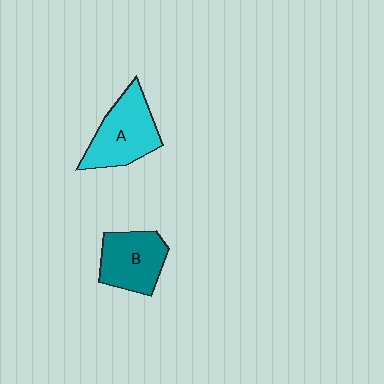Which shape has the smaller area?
Shape B (teal).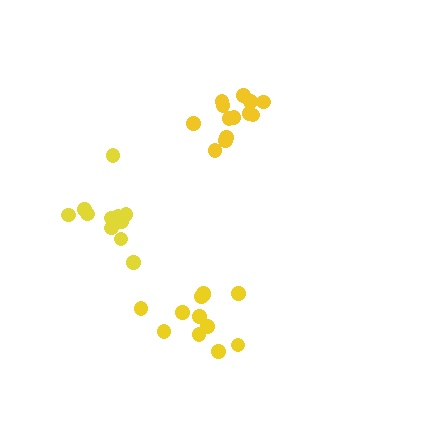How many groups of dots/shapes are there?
There are 3 groups.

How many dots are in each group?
Group 1: 12 dots, Group 2: 11 dots, Group 3: 13 dots (36 total).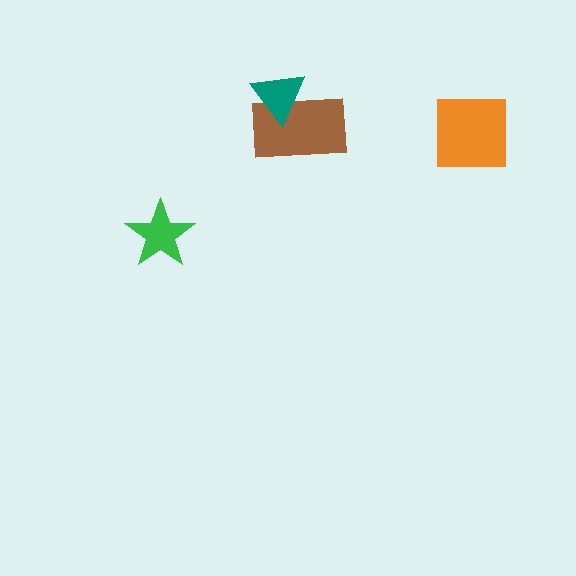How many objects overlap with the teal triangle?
1 object overlaps with the teal triangle.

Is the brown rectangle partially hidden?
Yes, it is partially covered by another shape.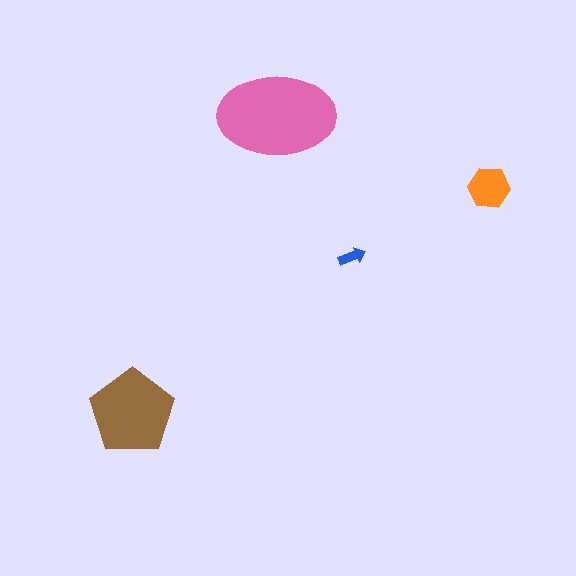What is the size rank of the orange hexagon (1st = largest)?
3rd.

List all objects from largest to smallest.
The pink ellipse, the brown pentagon, the orange hexagon, the blue arrow.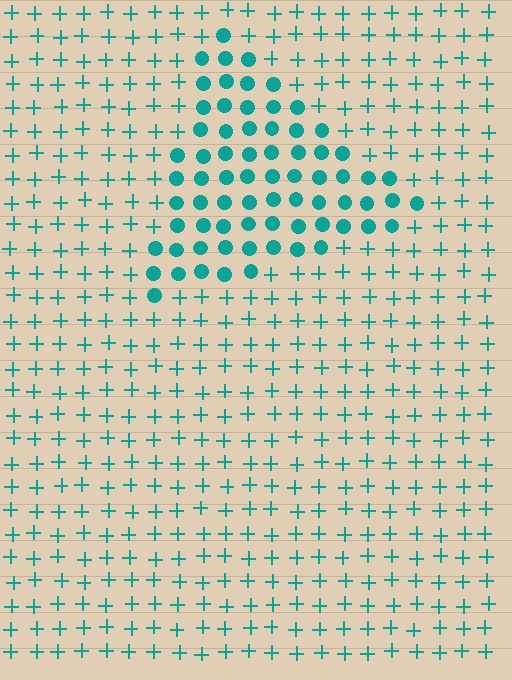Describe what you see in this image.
The image is filled with small teal elements arranged in a uniform grid. A triangle-shaped region contains circles, while the surrounding area contains plus signs. The boundary is defined purely by the change in element shape.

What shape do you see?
I see a triangle.